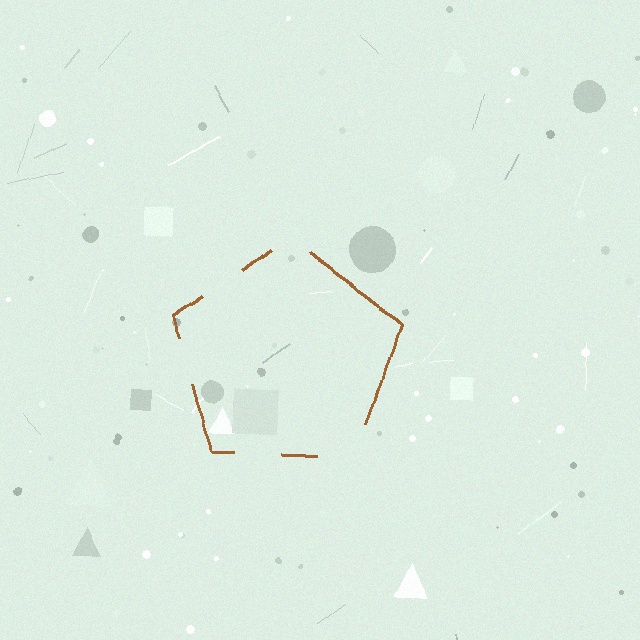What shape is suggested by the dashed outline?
The dashed outline suggests a pentagon.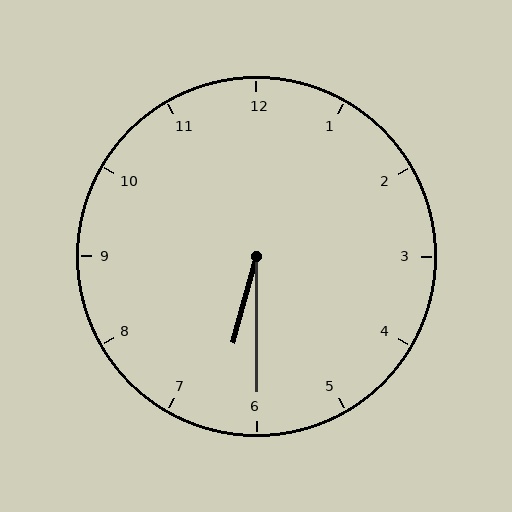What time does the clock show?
6:30.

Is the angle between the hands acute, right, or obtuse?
It is acute.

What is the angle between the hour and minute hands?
Approximately 15 degrees.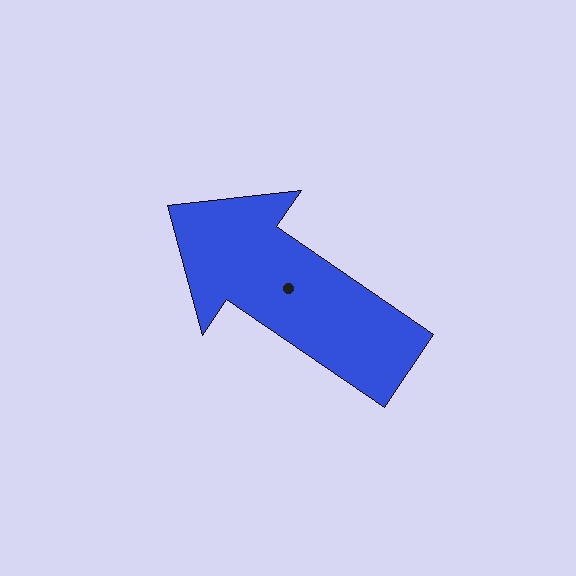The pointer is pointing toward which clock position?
Roughly 10 o'clock.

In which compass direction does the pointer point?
Northwest.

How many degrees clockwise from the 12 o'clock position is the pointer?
Approximately 304 degrees.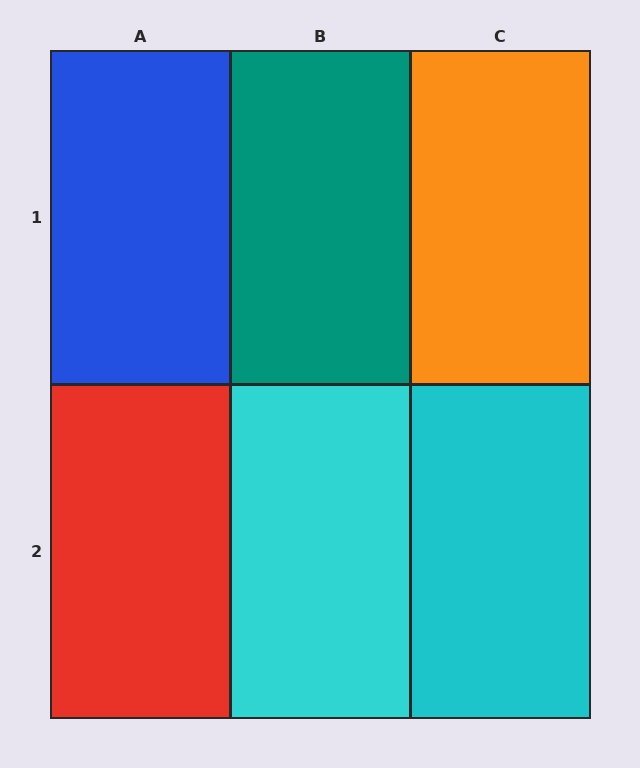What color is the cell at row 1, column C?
Orange.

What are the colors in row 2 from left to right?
Red, cyan, cyan.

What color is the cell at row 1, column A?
Blue.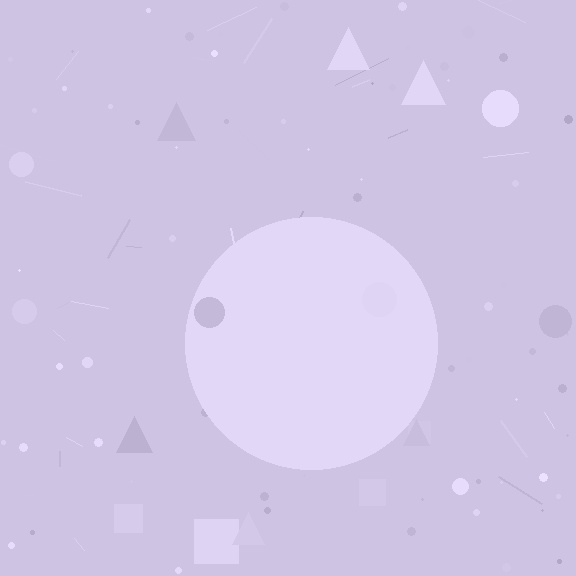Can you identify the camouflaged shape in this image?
The camouflaged shape is a circle.